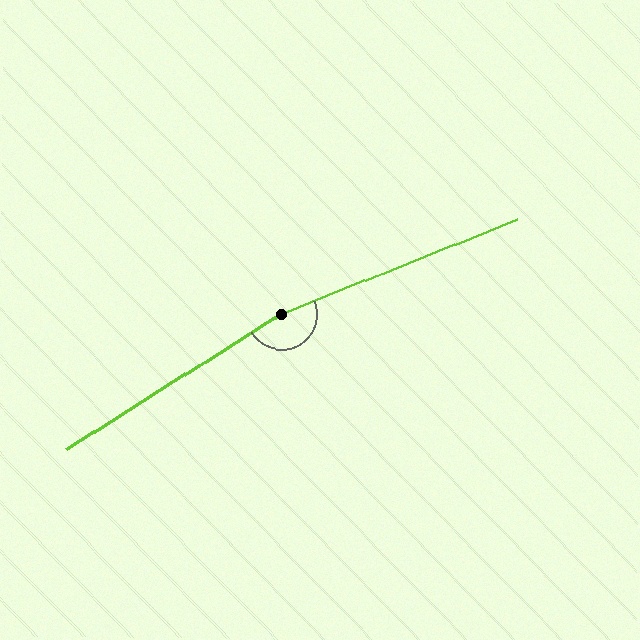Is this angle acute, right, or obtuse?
It is obtuse.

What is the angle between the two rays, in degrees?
Approximately 169 degrees.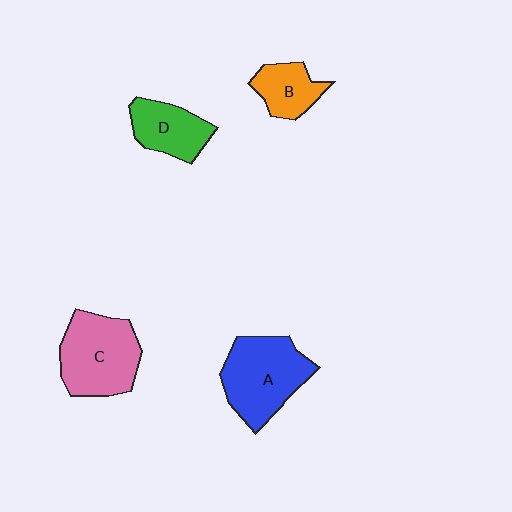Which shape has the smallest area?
Shape B (orange).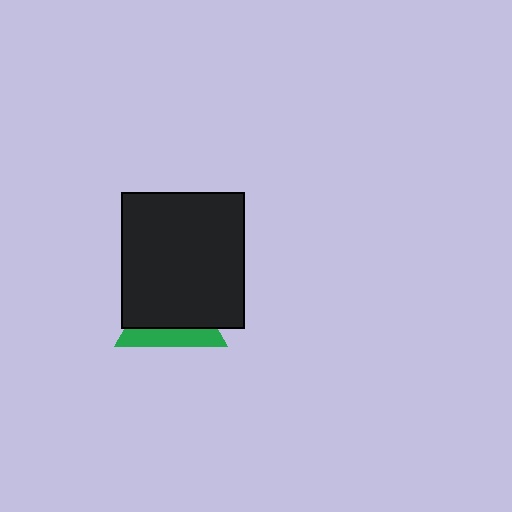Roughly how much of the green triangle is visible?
A small part of it is visible (roughly 33%).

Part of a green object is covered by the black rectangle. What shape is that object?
It is a triangle.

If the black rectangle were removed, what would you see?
You would see the complete green triangle.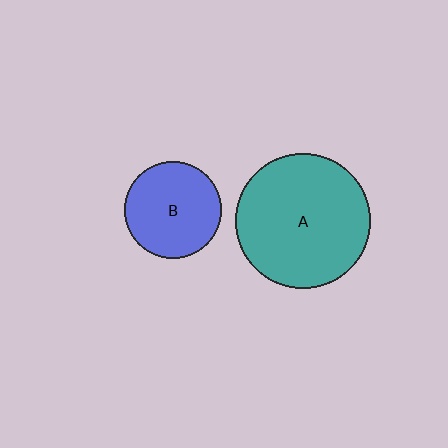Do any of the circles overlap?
No, none of the circles overlap.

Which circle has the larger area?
Circle A (teal).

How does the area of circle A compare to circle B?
Approximately 1.9 times.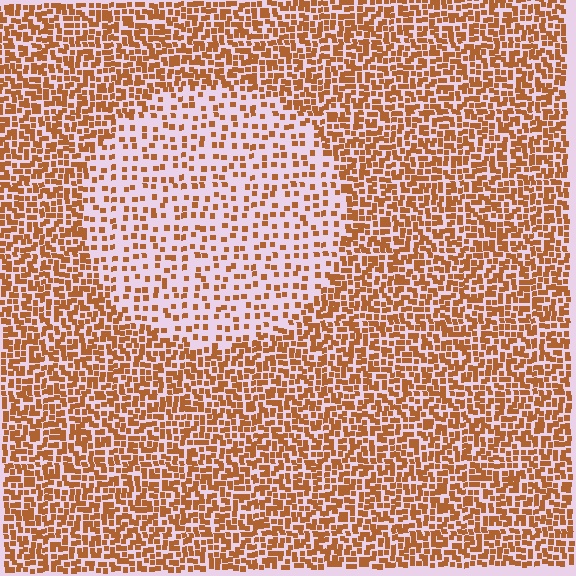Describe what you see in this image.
The image contains small brown elements arranged at two different densities. A circle-shaped region is visible where the elements are less densely packed than the surrounding area.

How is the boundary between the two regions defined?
The boundary is defined by a change in element density (approximately 2.3x ratio). All elements are the same color, size, and shape.